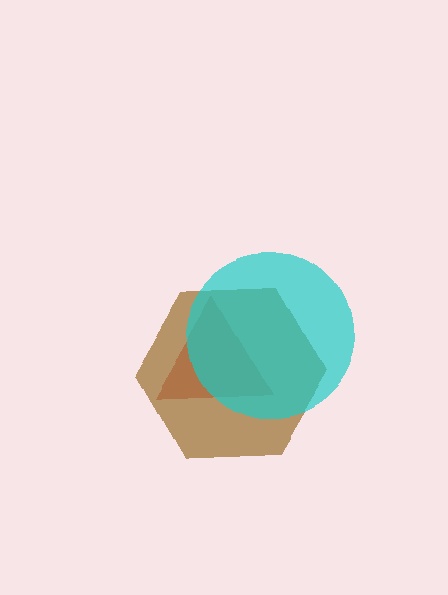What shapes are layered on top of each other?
The layered shapes are: a red triangle, a brown hexagon, a cyan circle.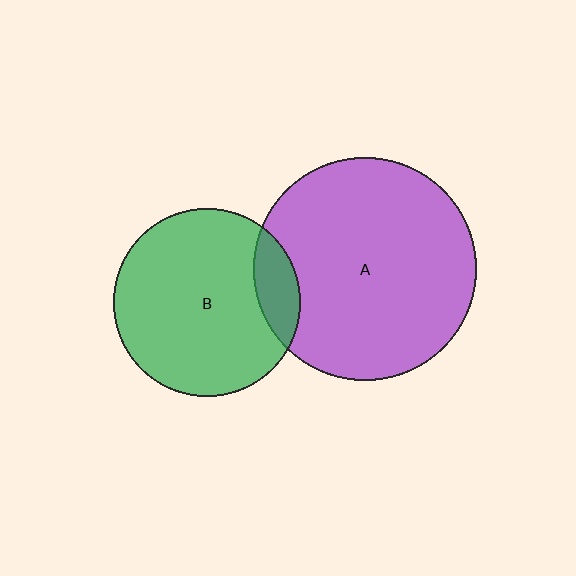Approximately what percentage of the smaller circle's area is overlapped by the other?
Approximately 15%.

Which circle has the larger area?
Circle A (purple).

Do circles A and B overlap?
Yes.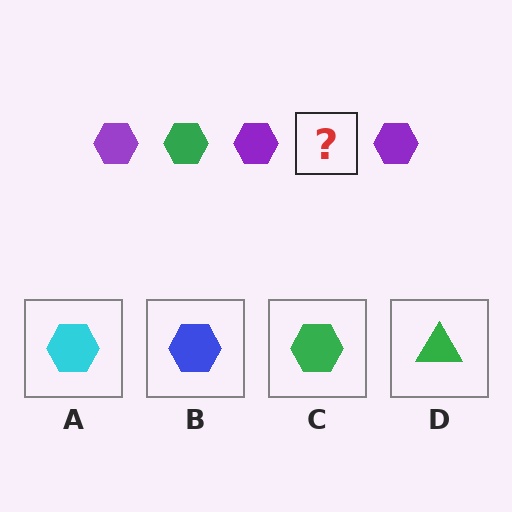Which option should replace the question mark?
Option C.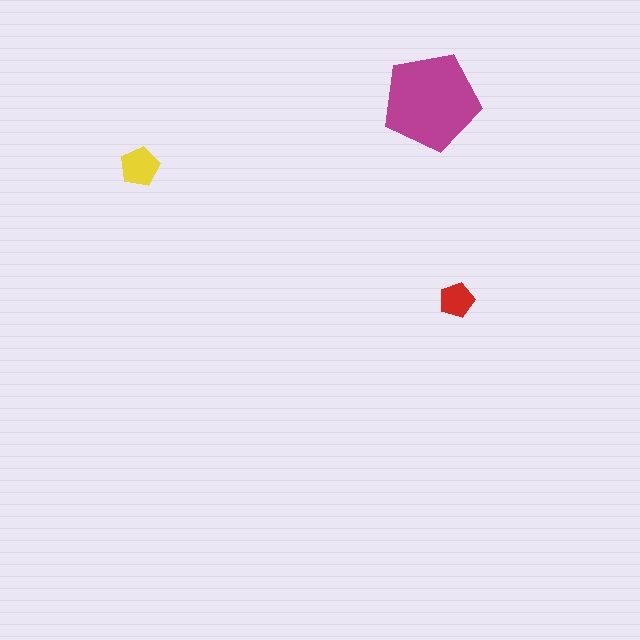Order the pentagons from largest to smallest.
the magenta one, the yellow one, the red one.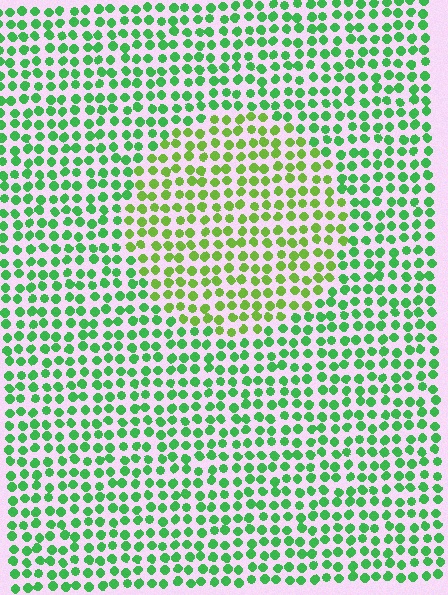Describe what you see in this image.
The image is filled with small green elements in a uniform arrangement. A circle-shaped region is visible where the elements are tinted to a slightly different hue, forming a subtle color boundary.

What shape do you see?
I see a circle.